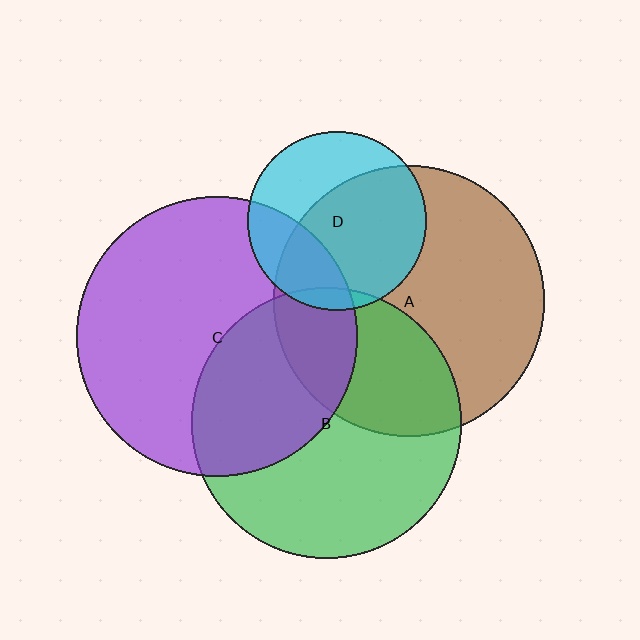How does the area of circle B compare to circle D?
Approximately 2.3 times.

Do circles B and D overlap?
Yes.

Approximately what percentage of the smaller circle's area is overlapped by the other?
Approximately 5%.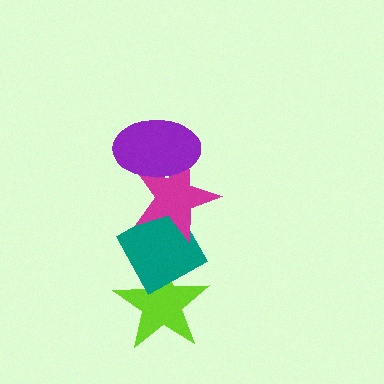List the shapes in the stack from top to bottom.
From top to bottom: the purple ellipse, the magenta star, the teal diamond, the lime star.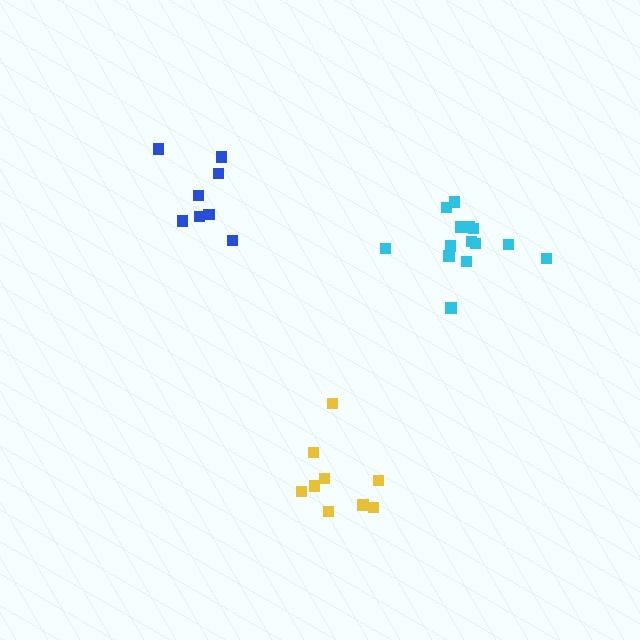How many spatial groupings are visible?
There are 3 spatial groupings.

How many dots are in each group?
Group 1: 9 dots, Group 2: 8 dots, Group 3: 14 dots (31 total).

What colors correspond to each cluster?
The clusters are colored: yellow, blue, cyan.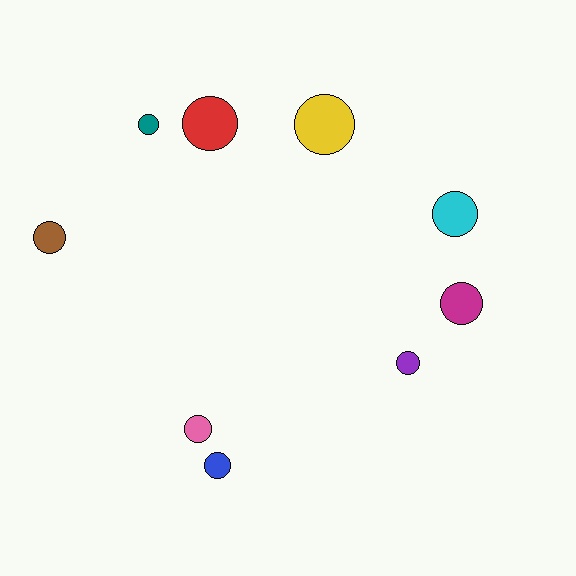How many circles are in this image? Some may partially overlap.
There are 9 circles.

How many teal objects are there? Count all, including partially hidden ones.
There is 1 teal object.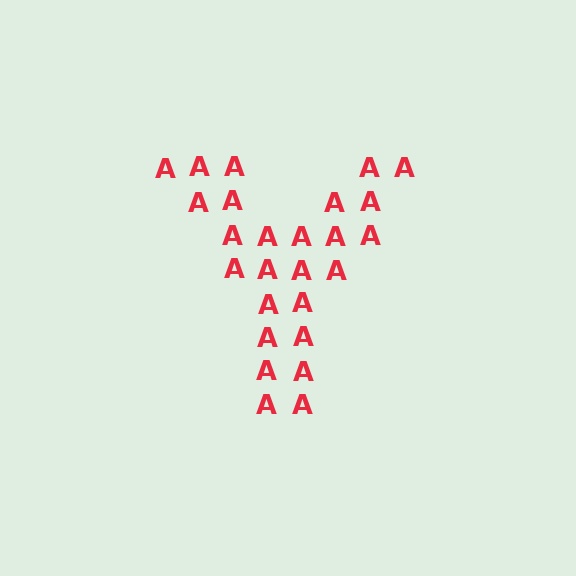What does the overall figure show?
The overall figure shows the letter Y.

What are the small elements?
The small elements are letter A's.